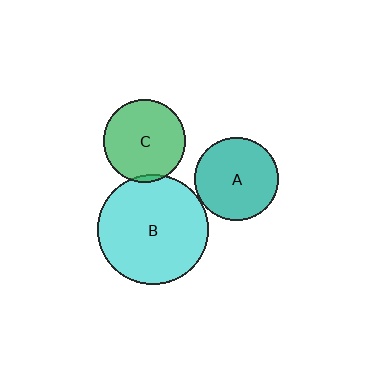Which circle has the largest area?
Circle B (cyan).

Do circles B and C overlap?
Yes.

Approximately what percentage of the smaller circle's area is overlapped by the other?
Approximately 5%.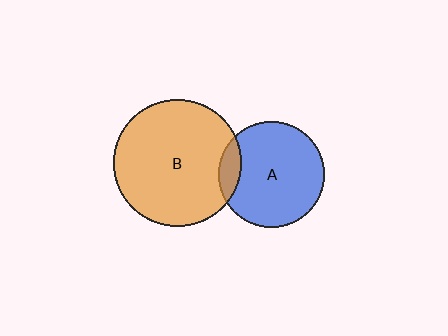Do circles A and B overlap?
Yes.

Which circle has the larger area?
Circle B (orange).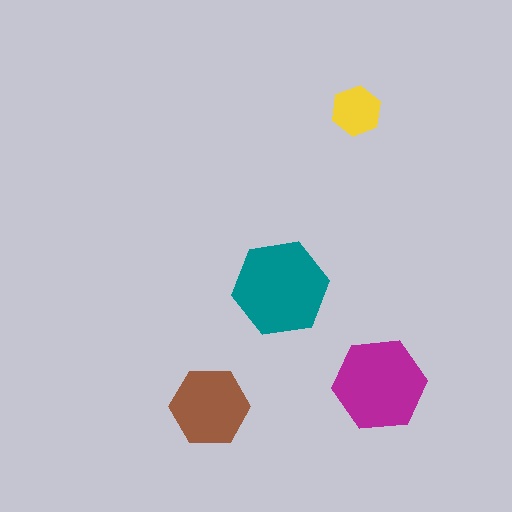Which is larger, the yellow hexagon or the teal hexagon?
The teal one.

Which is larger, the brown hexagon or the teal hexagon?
The teal one.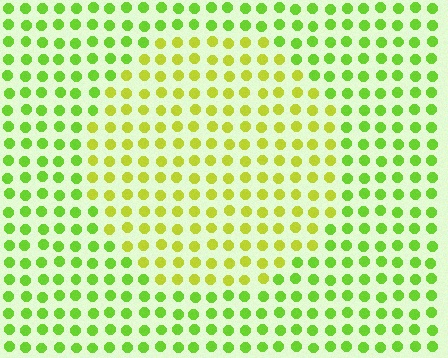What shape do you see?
I see a circle.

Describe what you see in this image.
The image is filled with small lime elements in a uniform arrangement. A circle-shaped region is visible where the elements are tinted to a slightly different hue, forming a subtle color boundary.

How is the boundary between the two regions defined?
The boundary is defined purely by a slight shift in hue (about 30 degrees). Spacing, size, and orientation are identical on both sides.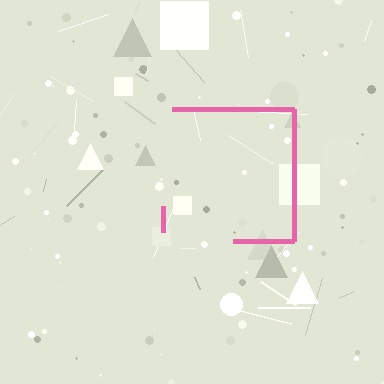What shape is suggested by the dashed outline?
The dashed outline suggests a square.